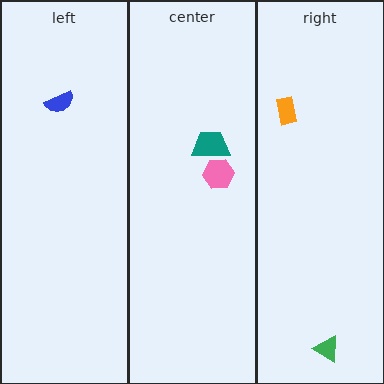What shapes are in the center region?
The teal trapezoid, the pink hexagon.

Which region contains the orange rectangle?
The right region.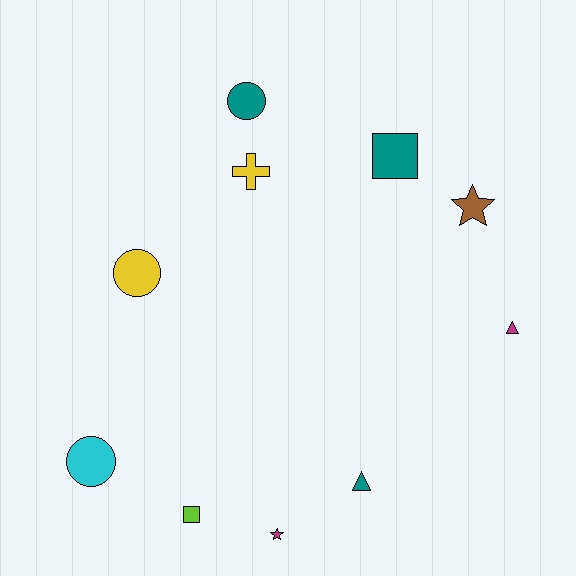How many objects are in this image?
There are 10 objects.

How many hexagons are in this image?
There are no hexagons.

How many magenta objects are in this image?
There are 2 magenta objects.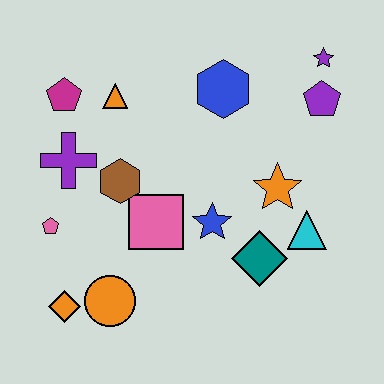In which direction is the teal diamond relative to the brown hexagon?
The teal diamond is to the right of the brown hexagon.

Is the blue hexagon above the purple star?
No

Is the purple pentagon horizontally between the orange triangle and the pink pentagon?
No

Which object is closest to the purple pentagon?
The purple star is closest to the purple pentagon.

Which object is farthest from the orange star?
The orange diamond is farthest from the orange star.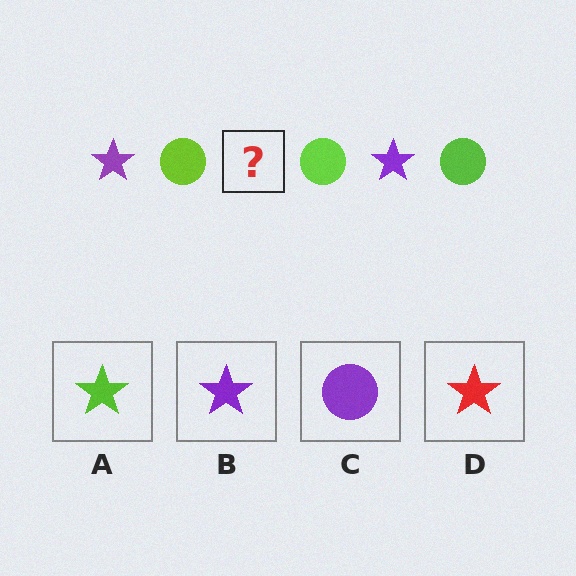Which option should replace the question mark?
Option B.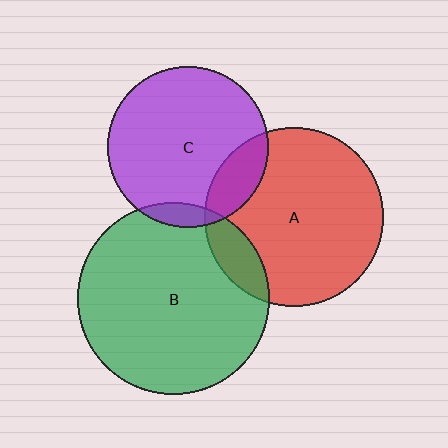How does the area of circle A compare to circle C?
Approximately 1.2 times.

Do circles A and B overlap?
Yes.